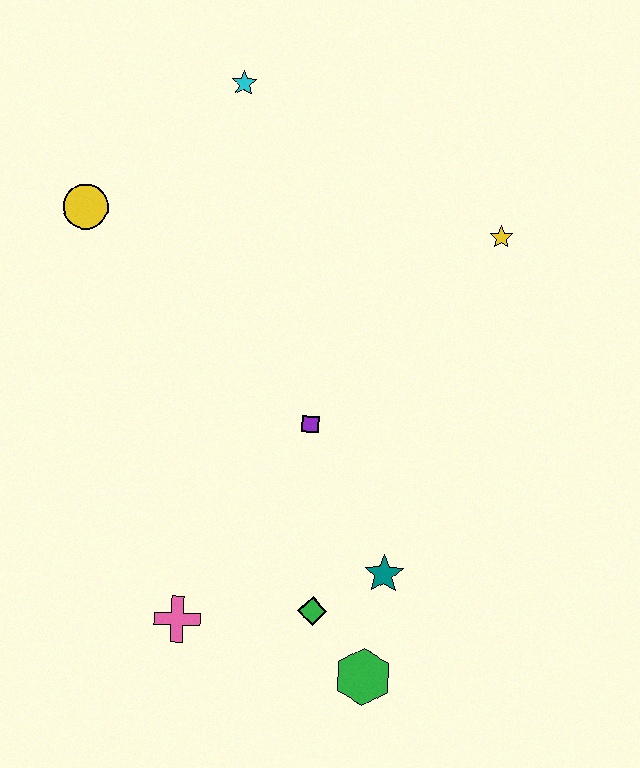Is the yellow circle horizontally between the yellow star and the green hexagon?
No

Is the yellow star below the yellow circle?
Yes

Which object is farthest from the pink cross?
The cyan star is farthest from the pink cross.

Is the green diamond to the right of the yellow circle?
Yes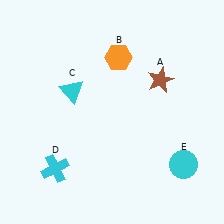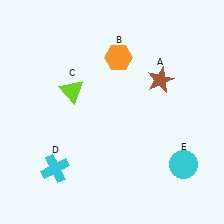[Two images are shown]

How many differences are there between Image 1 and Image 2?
There is 1 difference between the two images.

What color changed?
The triangle (C) changed from cyan in Image 1 to lime in Image 2.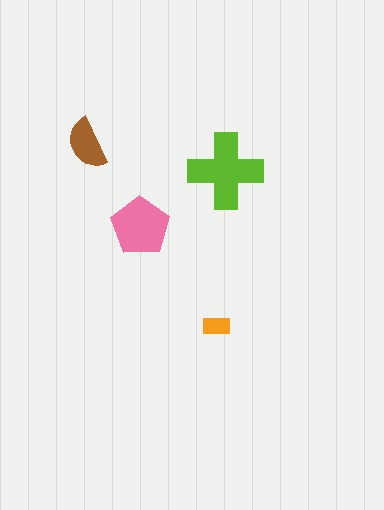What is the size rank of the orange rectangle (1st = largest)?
4th.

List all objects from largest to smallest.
The lime cross, the pink pentagon, the brown semicircle, the orange rectangle.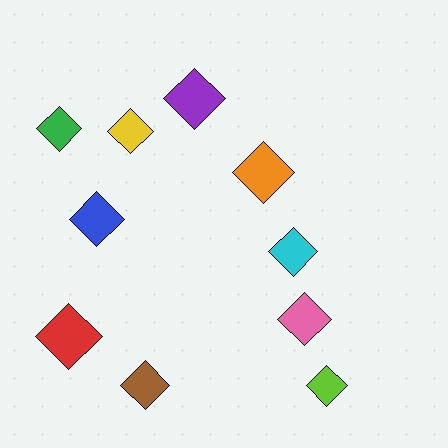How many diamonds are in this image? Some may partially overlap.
There are 10 diamonds.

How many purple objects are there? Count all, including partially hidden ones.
There is 1 purple object.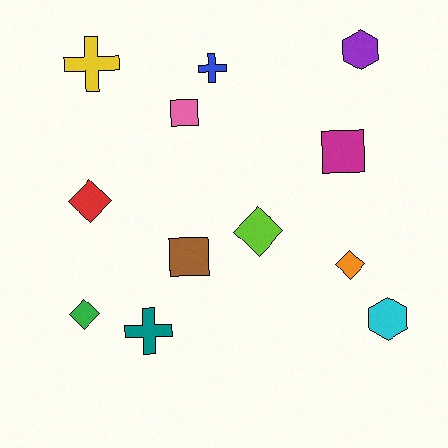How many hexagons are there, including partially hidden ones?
There are 2 hexagons.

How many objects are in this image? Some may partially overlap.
There are 12 objects.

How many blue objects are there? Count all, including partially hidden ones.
There is 1 blue object.